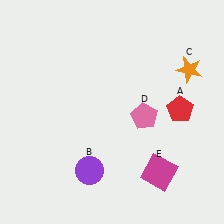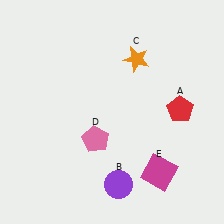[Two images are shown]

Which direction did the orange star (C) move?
The orange star (C) moved left.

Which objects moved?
The objects that moved are: the purple circle (B), the orange star (C), the pink pentagon (D).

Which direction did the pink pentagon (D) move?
The pink pentagon (D) moved left.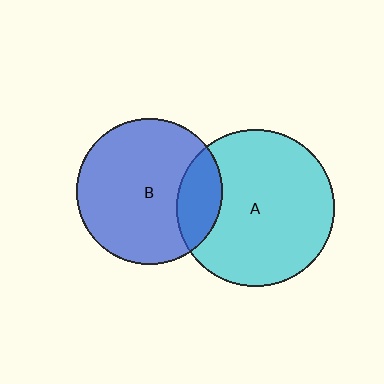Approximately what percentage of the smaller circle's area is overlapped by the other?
Approximately 20%.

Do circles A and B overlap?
Yes.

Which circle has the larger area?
Circle A (cyan).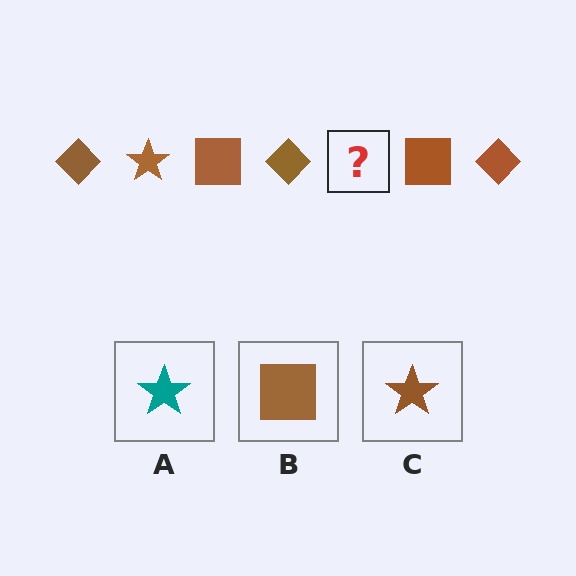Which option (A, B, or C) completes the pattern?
C.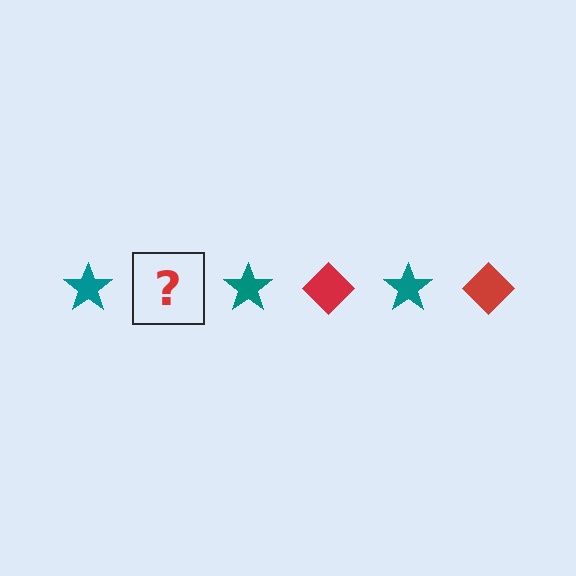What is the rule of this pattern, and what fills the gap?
The rule is that the pattern alternates between teal star and red diamond. The gap should be filled with a red diamond.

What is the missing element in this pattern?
The missing element is a red diamond.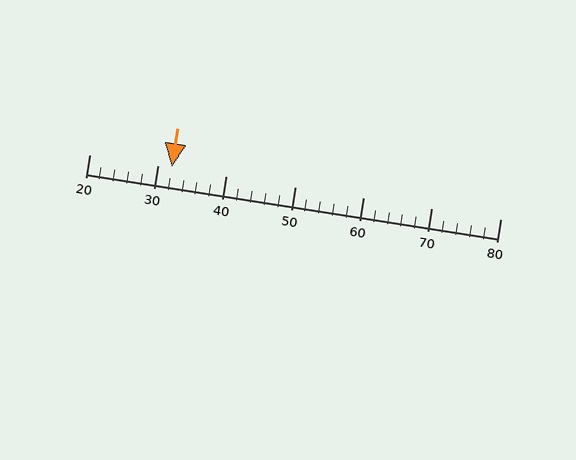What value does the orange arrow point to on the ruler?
The orange arrow points to approximately 32.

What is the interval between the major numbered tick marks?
The major tick marks are spaced 10 units apart.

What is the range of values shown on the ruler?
The ruler shows values from 20 to 80.